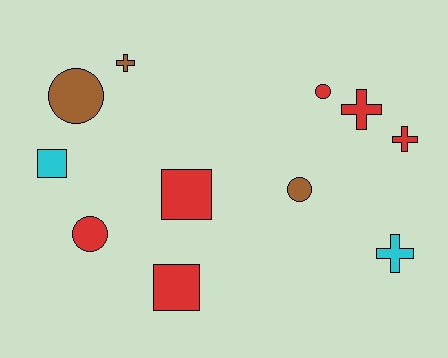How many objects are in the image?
There are 11 objects.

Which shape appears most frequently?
Cross, with 4 objects.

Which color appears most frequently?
Red, with 6 objects.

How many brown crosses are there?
There is 1 brown cross.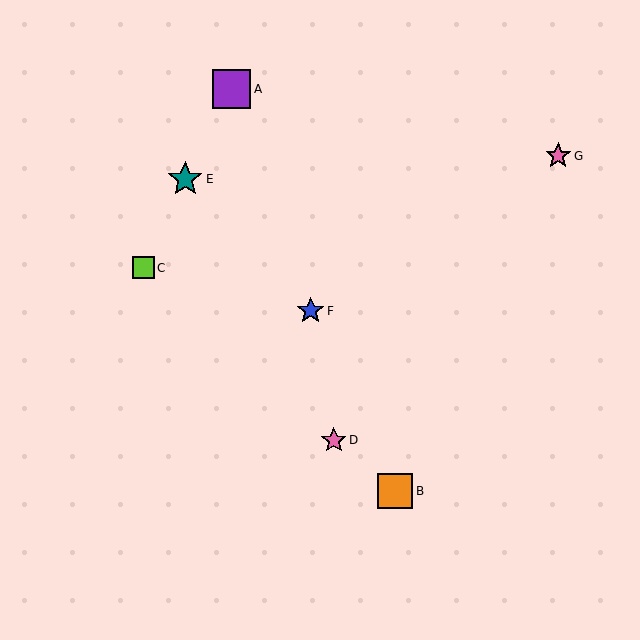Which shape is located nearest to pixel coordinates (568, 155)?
The pink star (labeled G) at (558, 156) is nearest to that location.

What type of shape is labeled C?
Shape C is a lime square.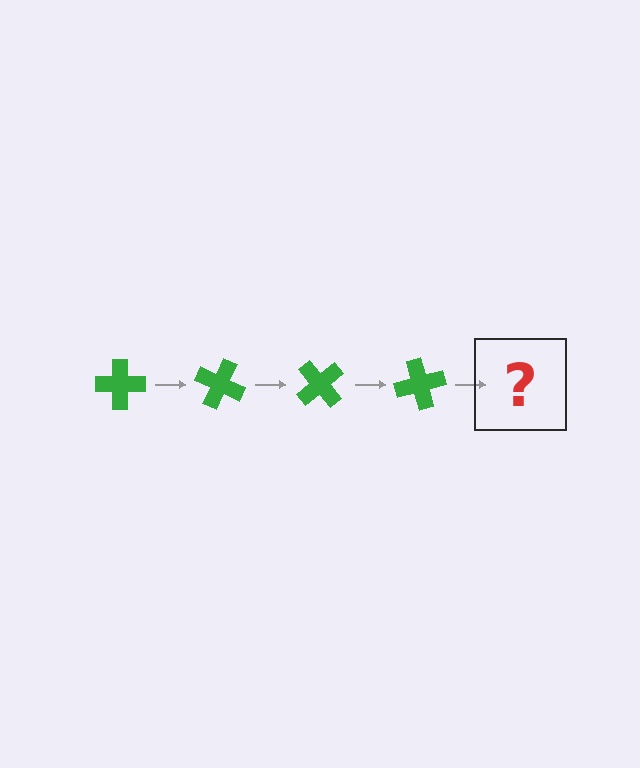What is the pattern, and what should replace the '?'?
The pattern is that the cross rotates 25 degrees each step. The '?' should be a green cross rotated 100 degrees.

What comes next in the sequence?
The next element should be a green cross rotated 100 degrees.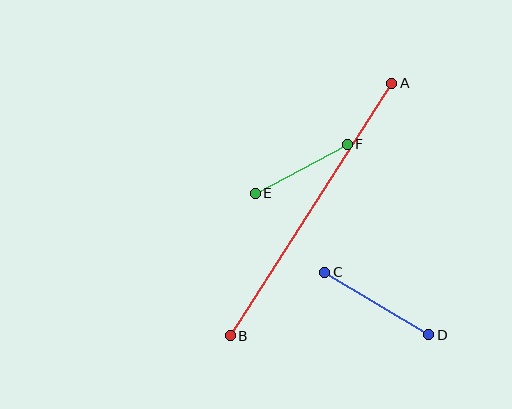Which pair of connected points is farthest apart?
Points A and B are farthest apart.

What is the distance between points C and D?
The distance is approximately 121 pixels.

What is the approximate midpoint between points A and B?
The midpoint is at approximately (311, 209) pixels.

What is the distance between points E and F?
The distance is approximately 104 pixels.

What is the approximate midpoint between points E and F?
The midpoint is at approximately (301, 169) pixels.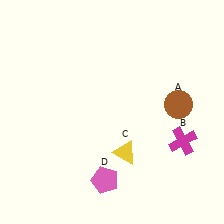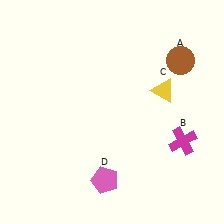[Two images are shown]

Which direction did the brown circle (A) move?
The brown circle (A) moved up.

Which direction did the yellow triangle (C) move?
The yellow triangle (C) moved up.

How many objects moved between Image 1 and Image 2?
2 objects moved between the two images.